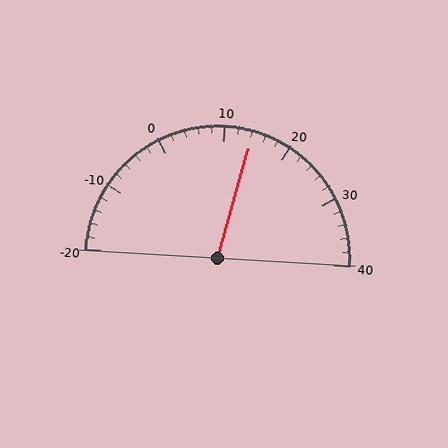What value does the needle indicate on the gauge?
The needle indicates approximately 14.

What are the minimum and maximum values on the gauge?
The gauge ranges from -20 to 40.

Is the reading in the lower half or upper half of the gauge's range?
The reading is in the upper half of the range (-20 to 40).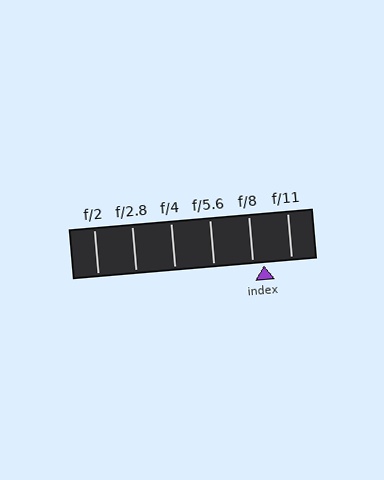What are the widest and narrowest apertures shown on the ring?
The widest aperture shown is f/2 and the narrowest is f/11.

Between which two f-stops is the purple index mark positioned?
The index mark is between f/8 and f/11.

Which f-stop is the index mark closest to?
The index mark is closest to f/8.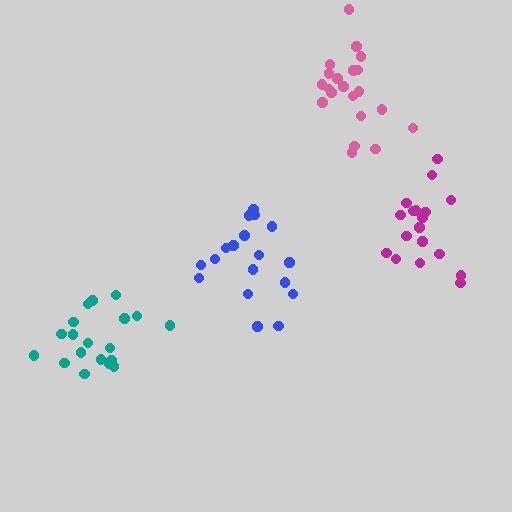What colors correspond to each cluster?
The clusters are colored: blue, pink, teal, magenta.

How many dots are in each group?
Group 1: 18 dots, Group 2: 21 dots, Group 3: 19 dots, Group 4: 18 dots (76 total).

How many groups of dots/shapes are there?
There are 4 groups.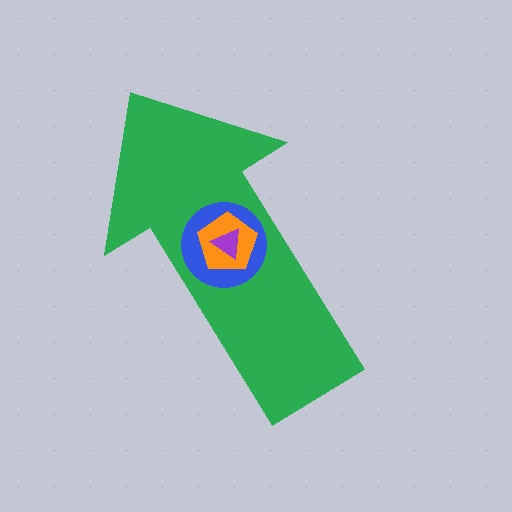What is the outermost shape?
The green arrow.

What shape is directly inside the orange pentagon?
The purple triangle.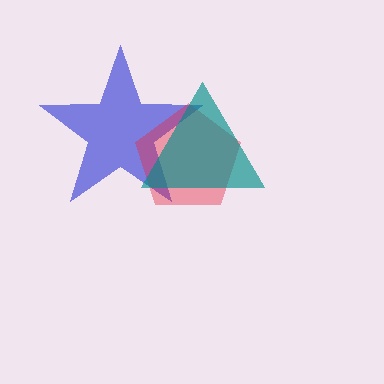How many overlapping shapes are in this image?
There are 3 overlapping shapes in the image.